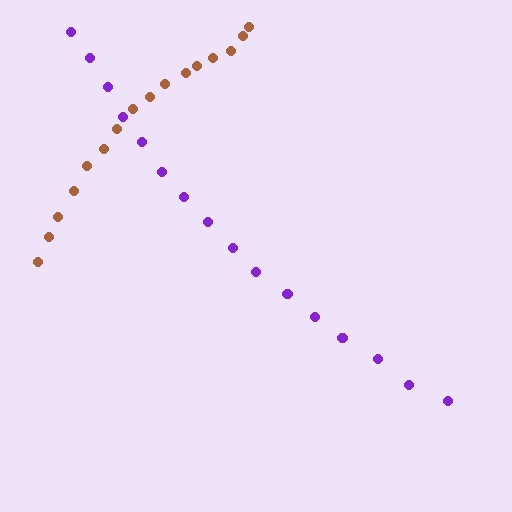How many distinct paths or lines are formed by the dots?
There are 2 distinct paths.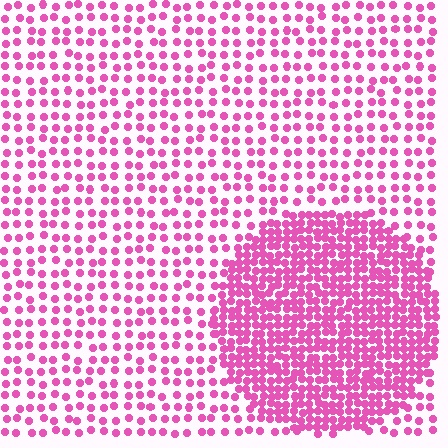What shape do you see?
I see a circle.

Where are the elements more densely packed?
The elements are more densely packed inside the circle boundary.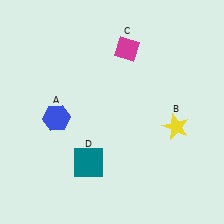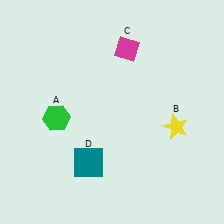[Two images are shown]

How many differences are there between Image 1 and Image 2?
There is 1 difference between the two images.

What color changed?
The hexagon (A) changed from blue in Image 1 to green in Image 2.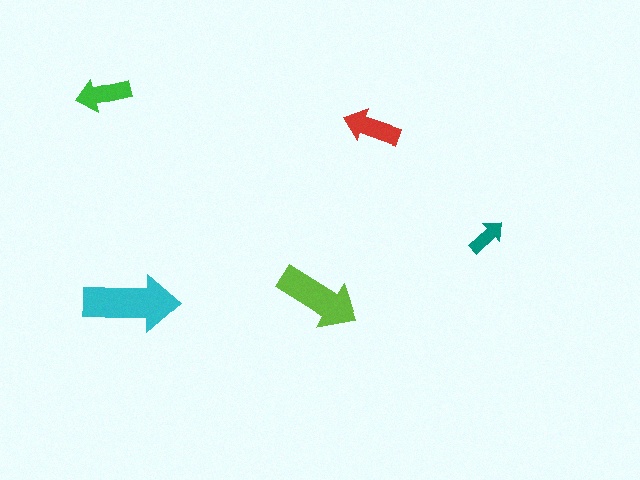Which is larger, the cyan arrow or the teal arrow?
The cyan one.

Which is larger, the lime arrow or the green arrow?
The lime one.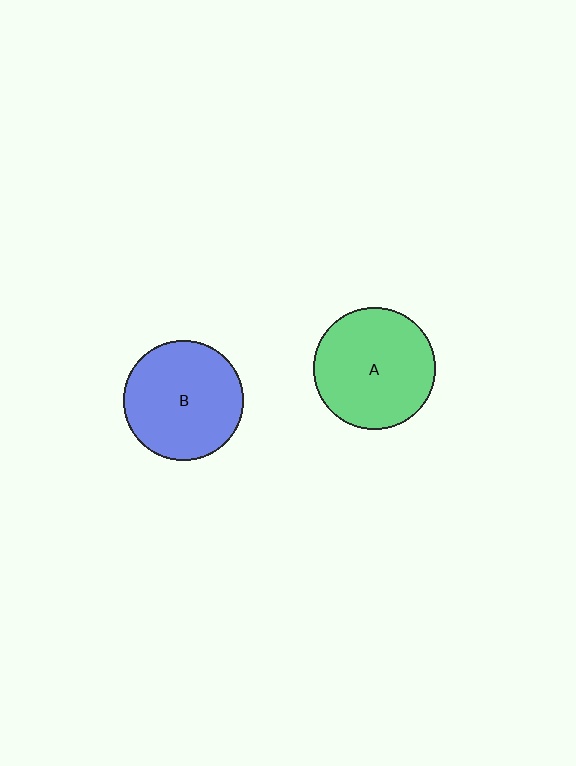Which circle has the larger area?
Circle A (green).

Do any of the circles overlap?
No, none of the circles overlap.